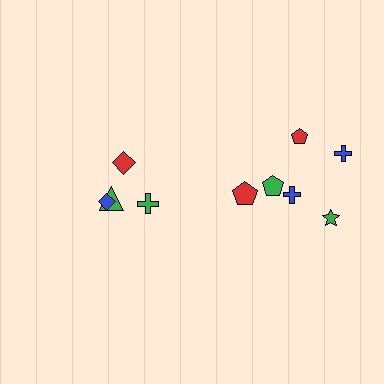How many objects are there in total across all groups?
There are 10 objects.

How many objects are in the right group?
There are 6 objects.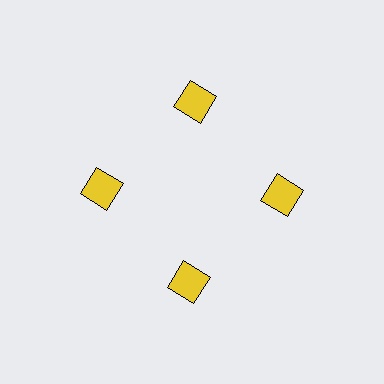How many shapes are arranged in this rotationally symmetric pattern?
There are 4 shapes, arranged in 4 groups of 1.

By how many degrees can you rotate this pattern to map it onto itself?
The pattern maps onto itself every 90 degrees of rotation.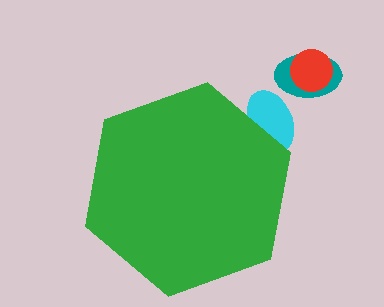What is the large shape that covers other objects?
A green hexagon.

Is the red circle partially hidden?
No, the red circle is fully visible.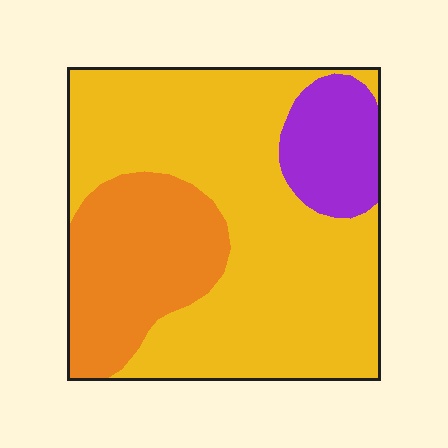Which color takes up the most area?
Yellow, at roughly 65%.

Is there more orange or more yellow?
Yellow.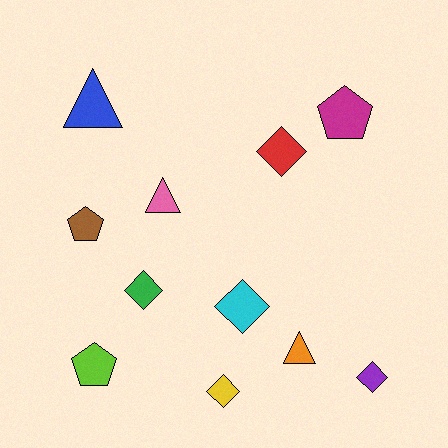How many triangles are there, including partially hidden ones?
There are 3 triangles.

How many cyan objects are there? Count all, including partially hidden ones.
There is 1 cyan object.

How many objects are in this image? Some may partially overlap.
There are 11 objects.